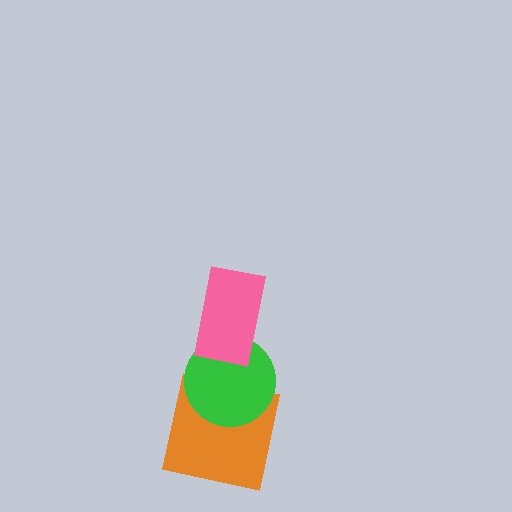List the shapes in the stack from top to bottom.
From top to bottom: the pink rectangle, the green circle, the orange square.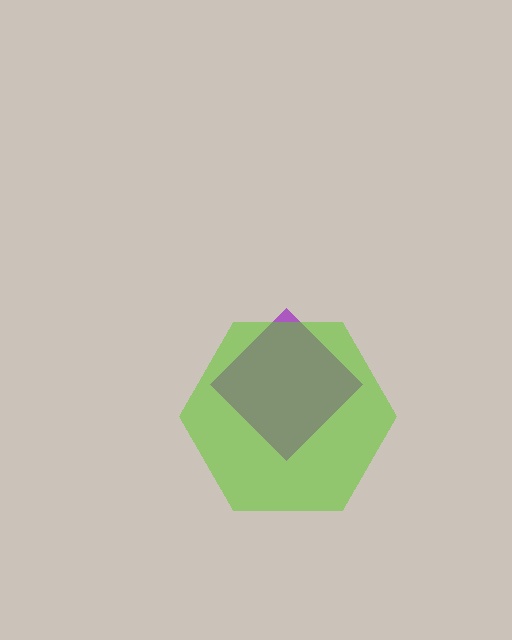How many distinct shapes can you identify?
There are 2 distinct shapes: a purple diamond, a lime hexagon.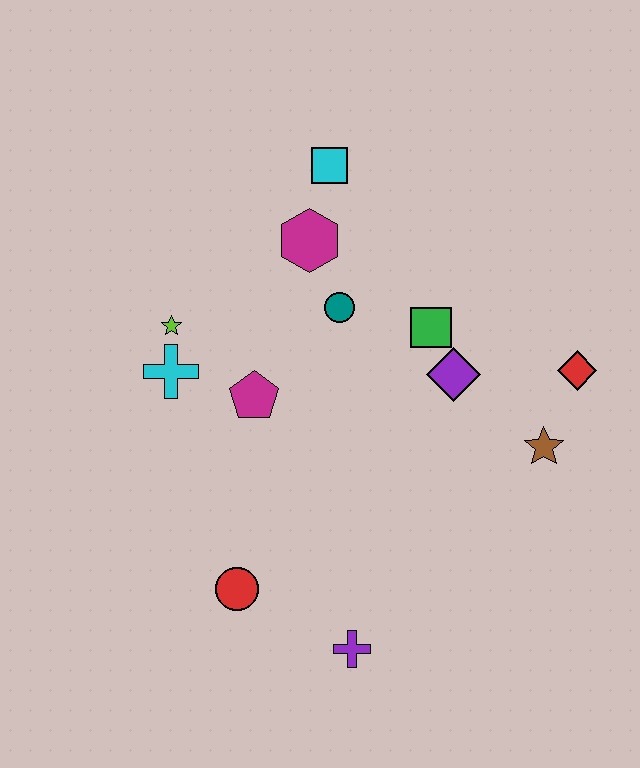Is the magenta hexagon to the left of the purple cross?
Yes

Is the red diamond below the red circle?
No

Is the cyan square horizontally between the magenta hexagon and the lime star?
No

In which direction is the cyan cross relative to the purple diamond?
The cyan cross is to the left of the purple diamond.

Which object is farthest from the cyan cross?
The red diamond is farthest from the cyan cross.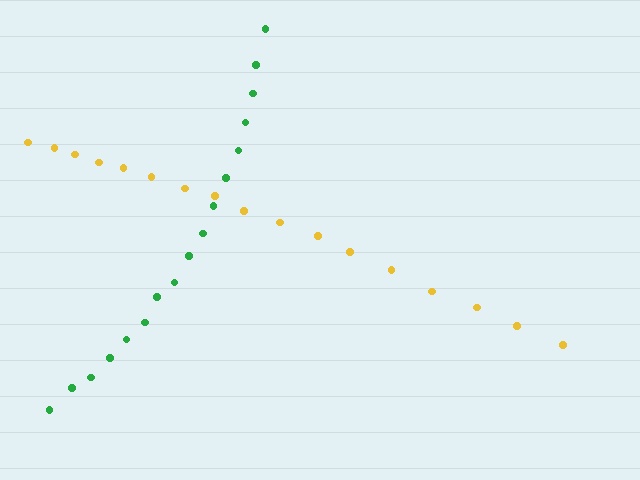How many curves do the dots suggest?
There are 2 distinct paths.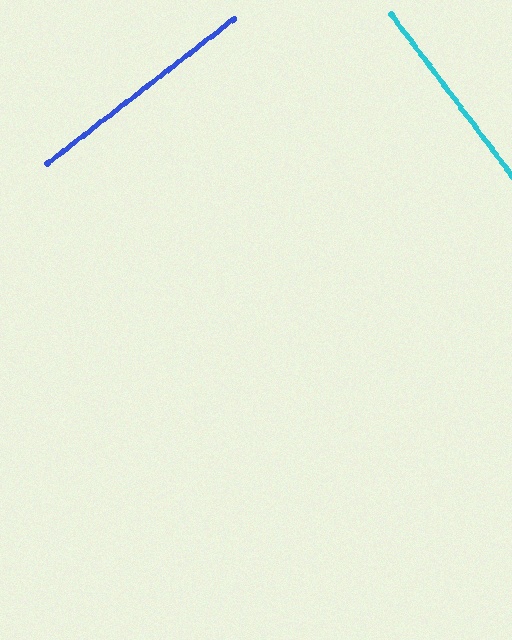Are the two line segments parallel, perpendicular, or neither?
Perpendicular — they meet at approximately 89°.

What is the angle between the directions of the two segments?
Approximately 89 degrees.